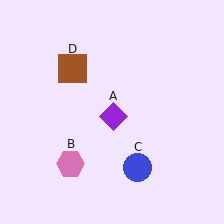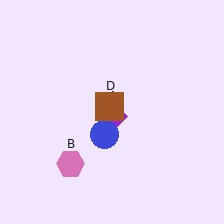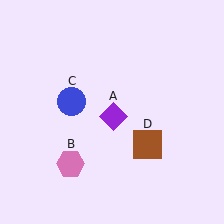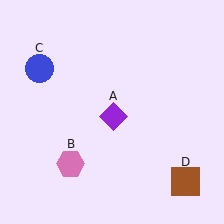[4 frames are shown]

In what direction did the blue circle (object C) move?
The blue circle (object C) moved up and to the left.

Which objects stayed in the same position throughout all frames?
Purple diamond (object A) and pink hexagon (object B) remained stationary.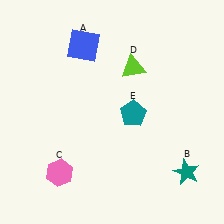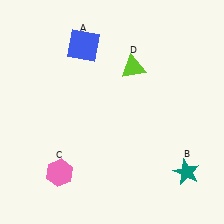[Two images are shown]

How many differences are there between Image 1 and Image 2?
There is 1 difference between the two images.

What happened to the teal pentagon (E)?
The teal pentagon (E) was removed in Image 2. It was in the bottom-right area of Image 1.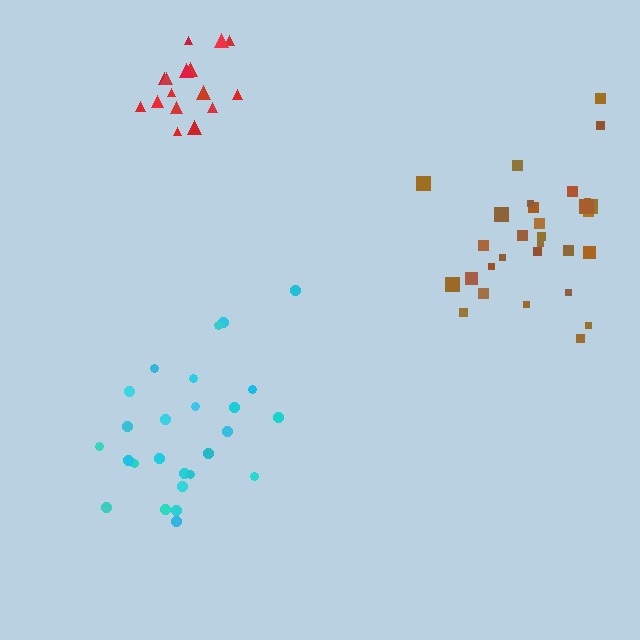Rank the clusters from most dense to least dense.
red, brown, cyan.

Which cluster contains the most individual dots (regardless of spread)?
Brown (30).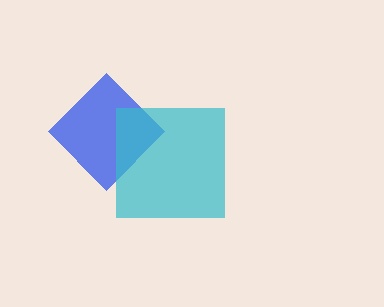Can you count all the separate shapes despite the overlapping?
Yes, there are 2 separate shapes.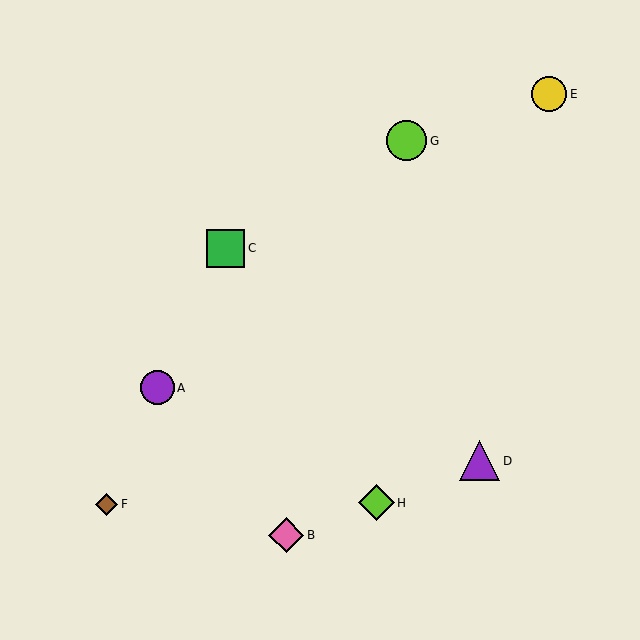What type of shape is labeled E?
Shape E is a yellow circle.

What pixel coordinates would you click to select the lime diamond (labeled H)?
Click at (376, 503) to select the lime diamond H.